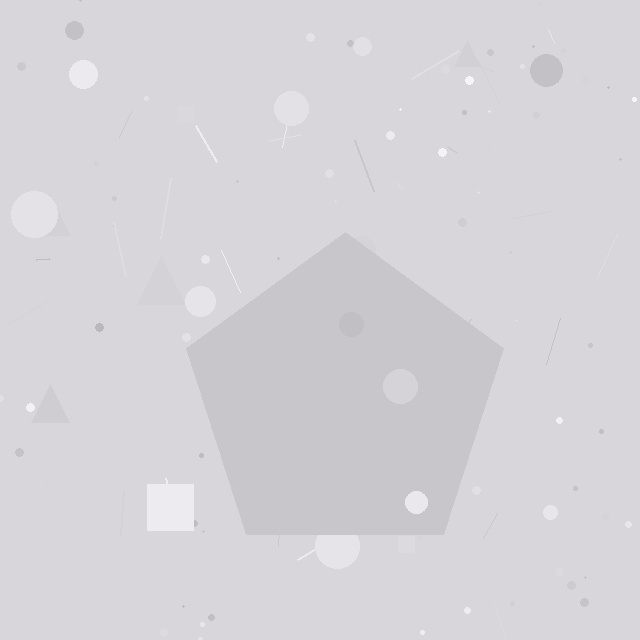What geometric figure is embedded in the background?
A pentagon is embedded in the background.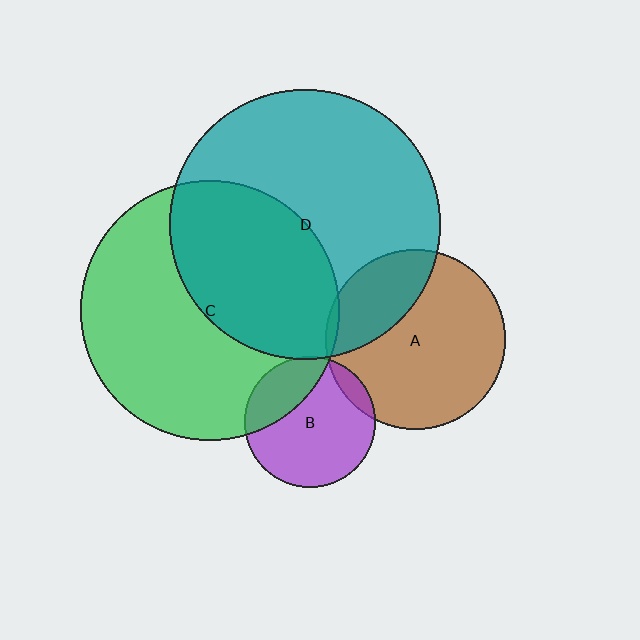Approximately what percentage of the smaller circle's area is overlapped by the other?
Approximately 25%.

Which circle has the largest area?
Circle D (teal).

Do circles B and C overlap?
Yes.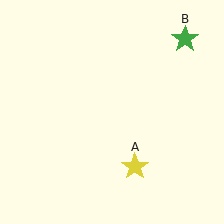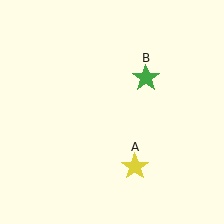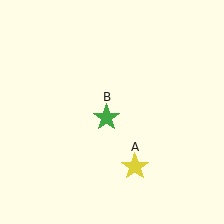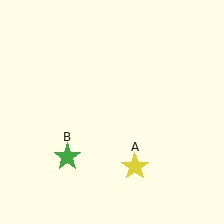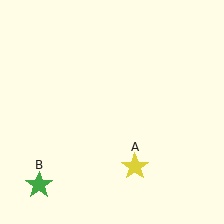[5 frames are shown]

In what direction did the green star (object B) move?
The green star (object B) moved down and to the left.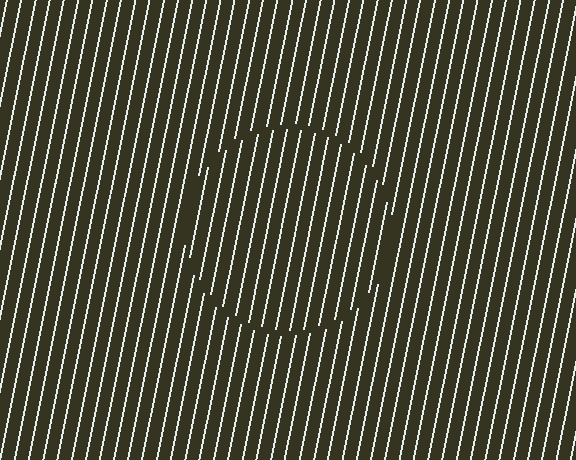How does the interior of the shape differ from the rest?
The interior of the shape contains the same grating, shifted by half a period — the contour is defined by the phase discontinuity where line-ends from the inner and outer gratings abut.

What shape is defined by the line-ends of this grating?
An illusory circle. The interior of the shape contains the same grating, shifted by half a period — the contour is defined by the phase discontinuity where line-ends from the inner and outer gratings abut.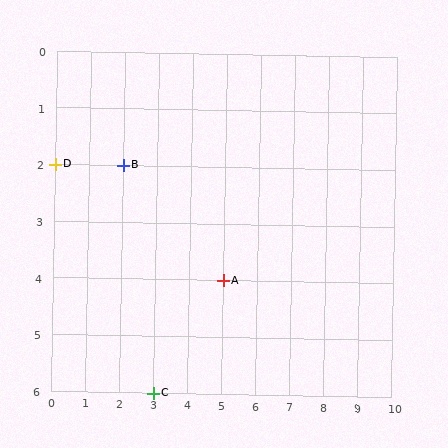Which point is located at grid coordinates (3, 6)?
Point C is at (3, 6).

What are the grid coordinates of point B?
Point B is at grid coordinates (2, 2).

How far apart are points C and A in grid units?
Points C and A are 2 columns and 2 rows apart (about 2.8 grid units diagonally).